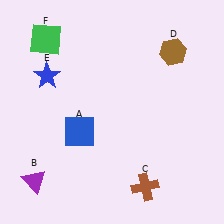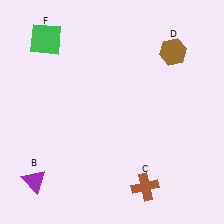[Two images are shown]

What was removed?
The blue square (A), the blue star (E) were removed in Image 2.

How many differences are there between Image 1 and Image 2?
There are 2 differences between the two images.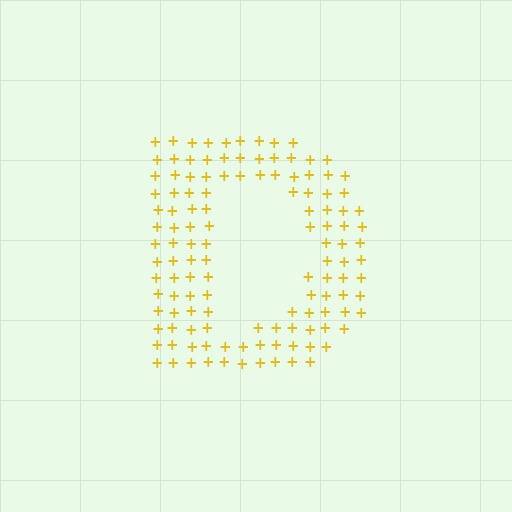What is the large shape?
The large shape is the letter D.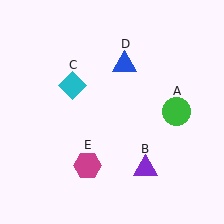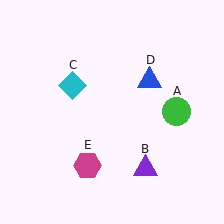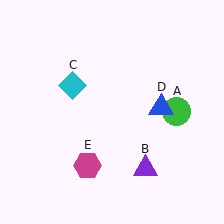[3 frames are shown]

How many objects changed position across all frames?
1 object changed position: blue triangle (object D).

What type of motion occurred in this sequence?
The blue triangle (object D) rotated clockwise around the center of the scene.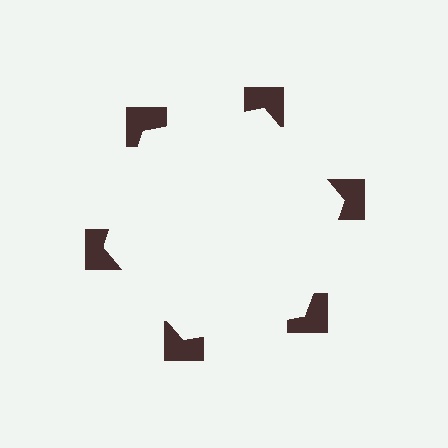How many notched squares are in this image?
There are 6 — one at each vertex of the illusory hexagon.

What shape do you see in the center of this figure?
An illusory hexagon — its edges are inferred from the aligned wedge cuts in the notched squares, not physically drawn.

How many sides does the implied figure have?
6 sides.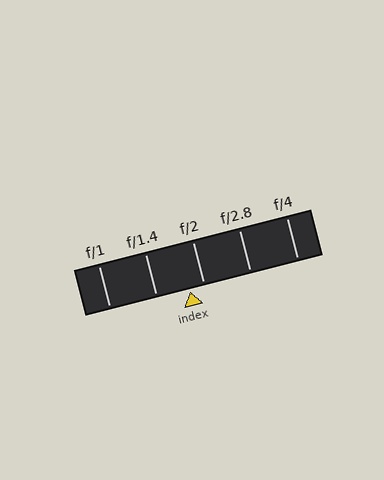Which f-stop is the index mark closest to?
The index mark is closest to f/2.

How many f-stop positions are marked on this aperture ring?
There are 5 f-stop positions marked.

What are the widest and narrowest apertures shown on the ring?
The widest aperture shown is f/1 and the narrowest is f/4.